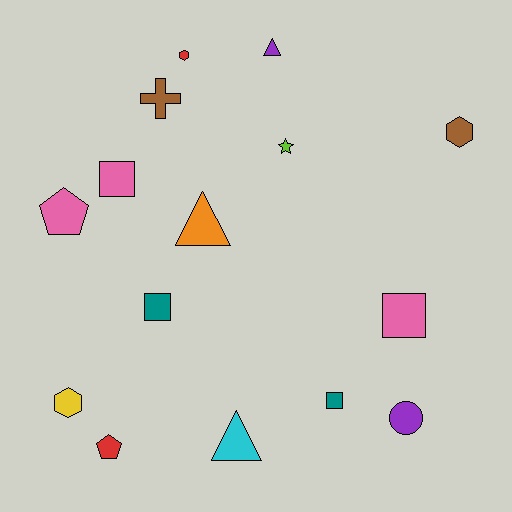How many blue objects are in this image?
There are no blue objects.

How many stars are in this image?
There is 1 star.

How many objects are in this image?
There are 15 objects.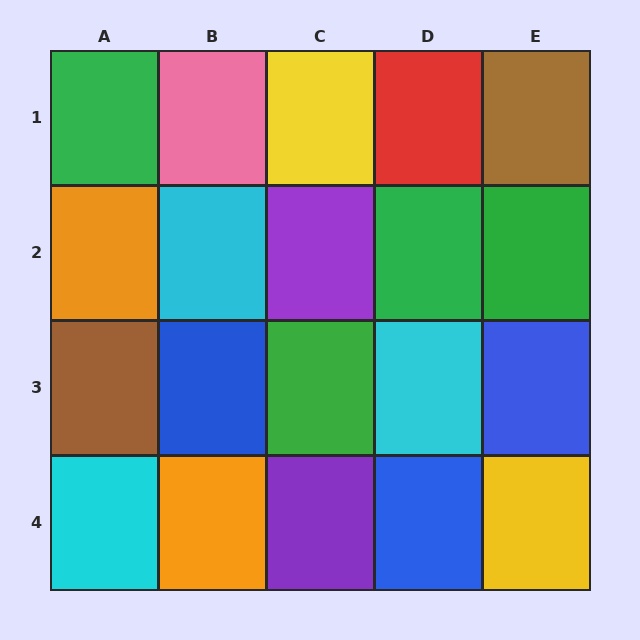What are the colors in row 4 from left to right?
Cyan, orange, purple, blue, yellow.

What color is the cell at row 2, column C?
Purple.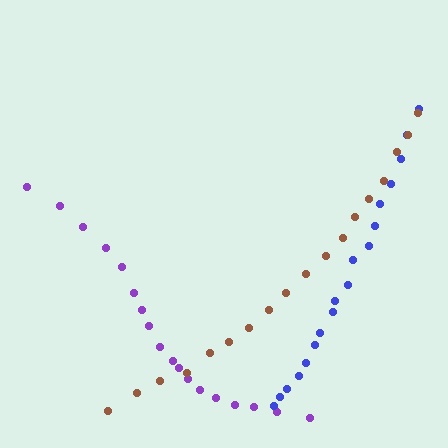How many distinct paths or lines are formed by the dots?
There are 3 distinct paths.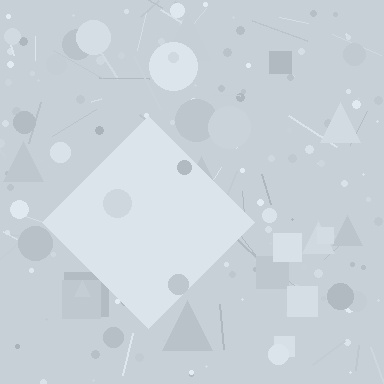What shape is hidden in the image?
A diamond is hidden in the image.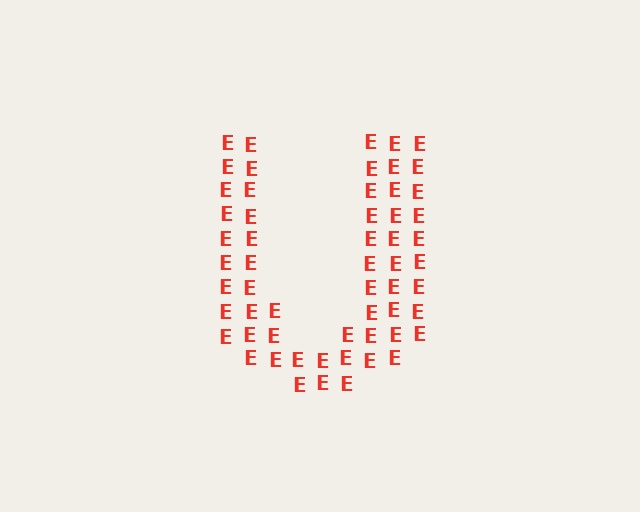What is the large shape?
The large shape is the letter U.